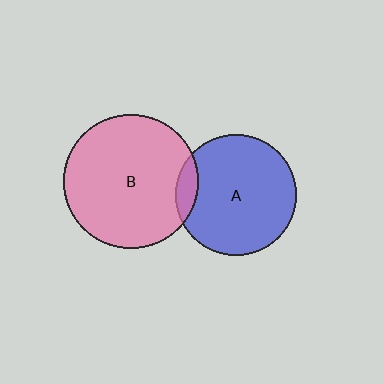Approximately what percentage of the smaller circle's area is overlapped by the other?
Approximately 10%.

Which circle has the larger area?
Circle B (pink).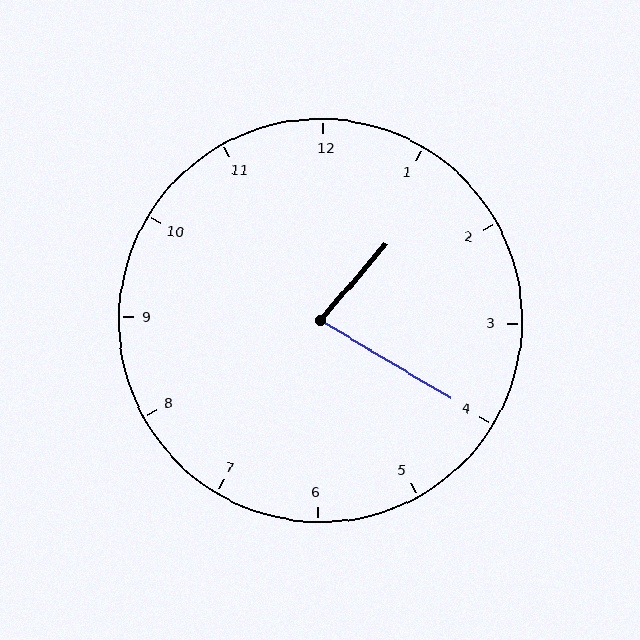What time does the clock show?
1:20.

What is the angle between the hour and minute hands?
Approximately 80 degrees.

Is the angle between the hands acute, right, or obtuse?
It is acute.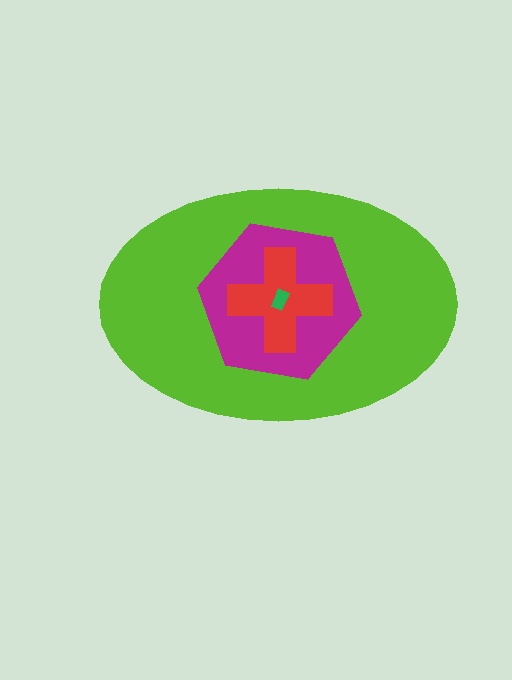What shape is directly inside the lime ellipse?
The magenta hexagon.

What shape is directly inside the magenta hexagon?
The red cross.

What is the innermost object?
The green rectangle.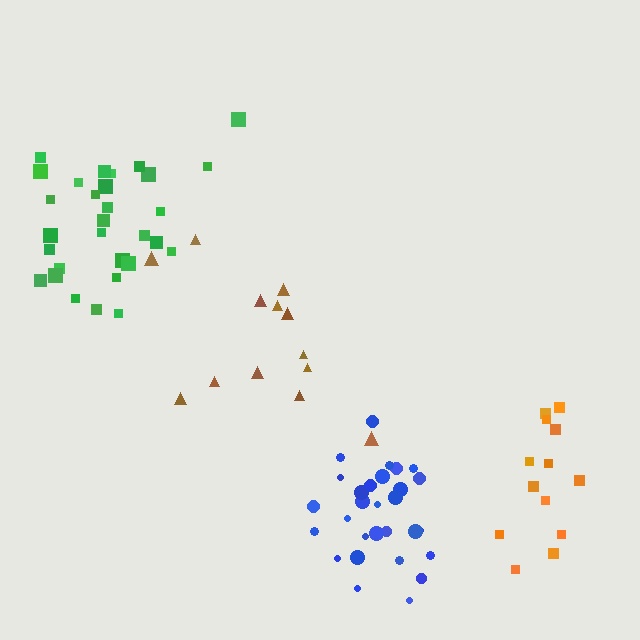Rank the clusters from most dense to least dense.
blue, green, orange, brown.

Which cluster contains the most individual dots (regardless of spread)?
Green (30).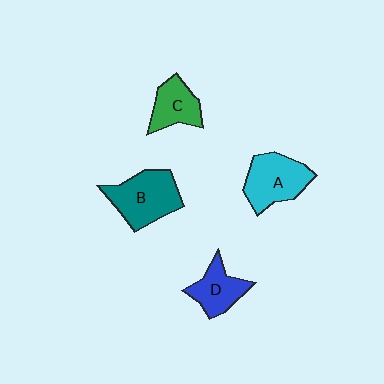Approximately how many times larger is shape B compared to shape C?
Approximately 1.5 times.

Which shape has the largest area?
Shape B (teal).